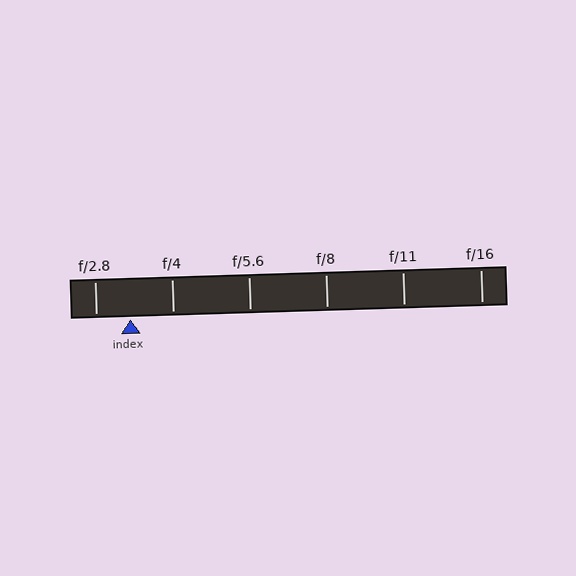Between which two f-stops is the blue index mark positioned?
The index mark is between f/2.8 and f/4.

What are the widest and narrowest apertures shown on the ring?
The widest aperture shown is f/2.8 and the narrowest is f/16.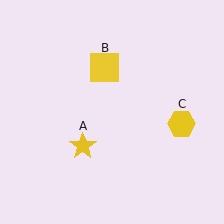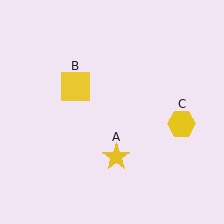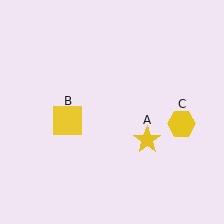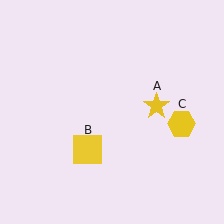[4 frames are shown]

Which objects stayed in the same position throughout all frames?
Yellow hexagon (object C) remained stationary.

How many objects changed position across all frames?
2 objects changed position: yellow star (object A), yellow square (object B).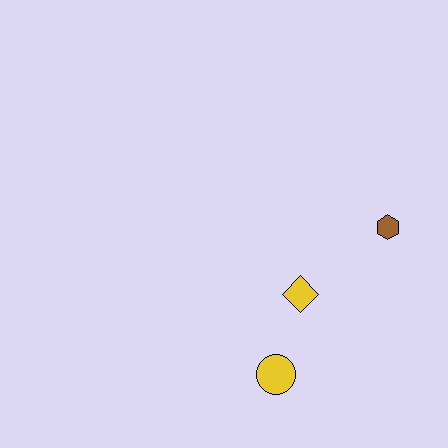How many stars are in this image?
There are no stars.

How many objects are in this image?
There are 3 objects.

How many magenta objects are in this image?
There are no magenta objects.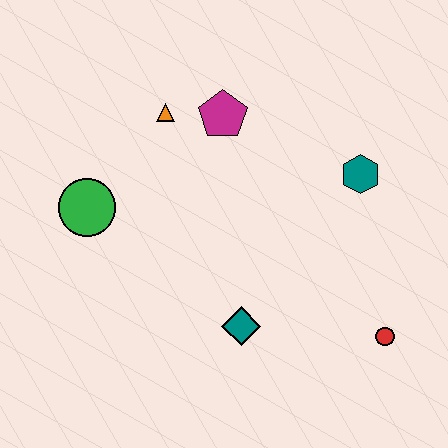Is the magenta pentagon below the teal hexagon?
No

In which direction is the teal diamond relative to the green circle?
The teal diamond is to the right of the green circle.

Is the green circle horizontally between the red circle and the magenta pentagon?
No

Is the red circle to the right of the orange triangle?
Yes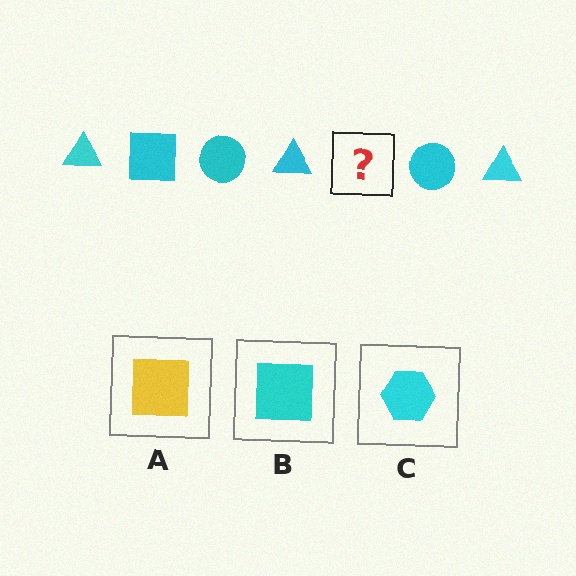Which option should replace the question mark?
Option B.